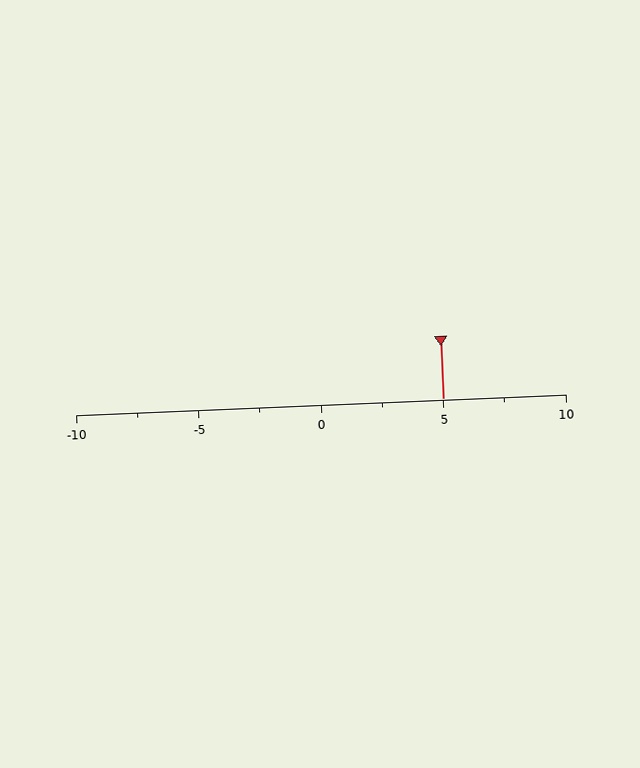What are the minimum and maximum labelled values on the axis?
The axis runs from -10 to 10.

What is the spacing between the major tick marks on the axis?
The major ticks are spaced 5 apart.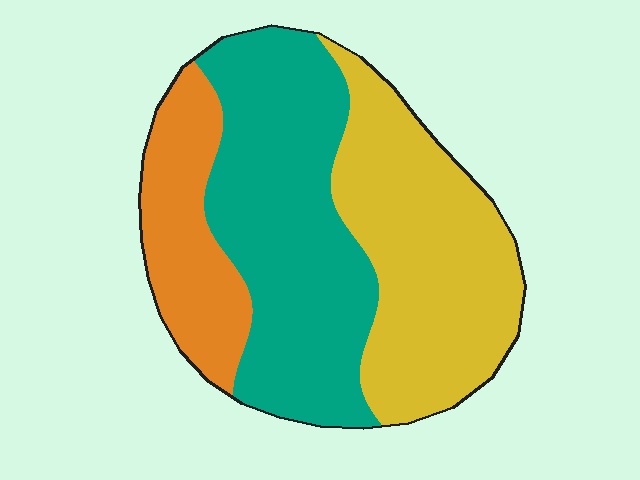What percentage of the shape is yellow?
Yellow covers about 40% of the shape.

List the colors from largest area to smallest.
From largest to smallest: teal, yellow, orange.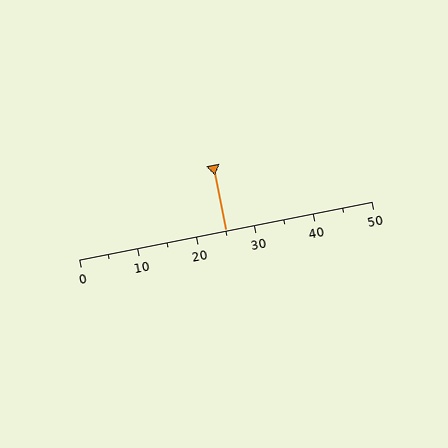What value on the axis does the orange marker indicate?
The marker indicates approximately 25.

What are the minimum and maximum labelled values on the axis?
The axis runs from 0 to 50.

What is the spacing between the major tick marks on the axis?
The major ticks are spaced 10 apart.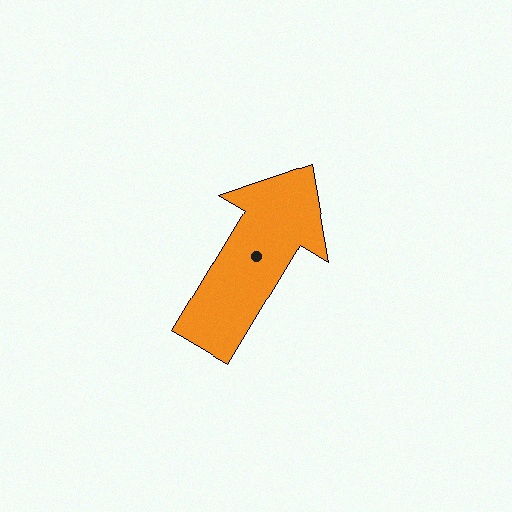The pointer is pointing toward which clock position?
Roughly 1 o'clock.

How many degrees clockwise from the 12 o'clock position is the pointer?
Approximately 31 degrees.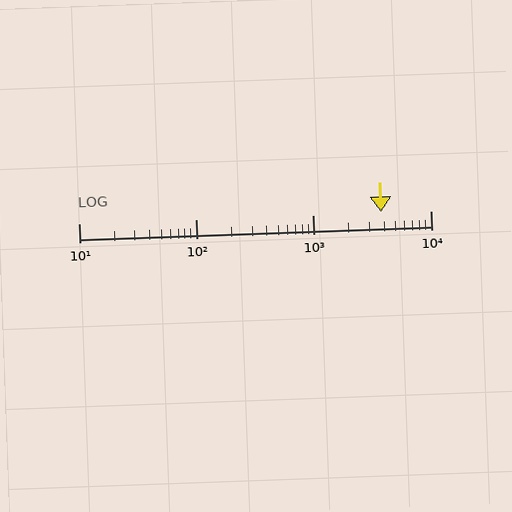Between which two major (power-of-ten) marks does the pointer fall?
The pointer is between 1000 and 10000.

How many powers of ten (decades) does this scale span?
The scale spans 3 decades, from 10 to 10000.